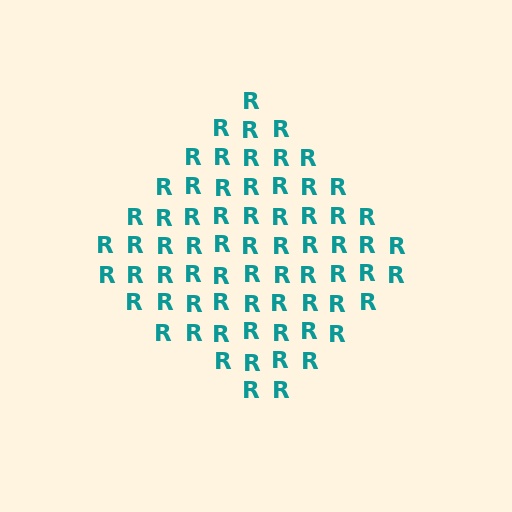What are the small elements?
The small elements are letter R's.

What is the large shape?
The large shape is a diamond.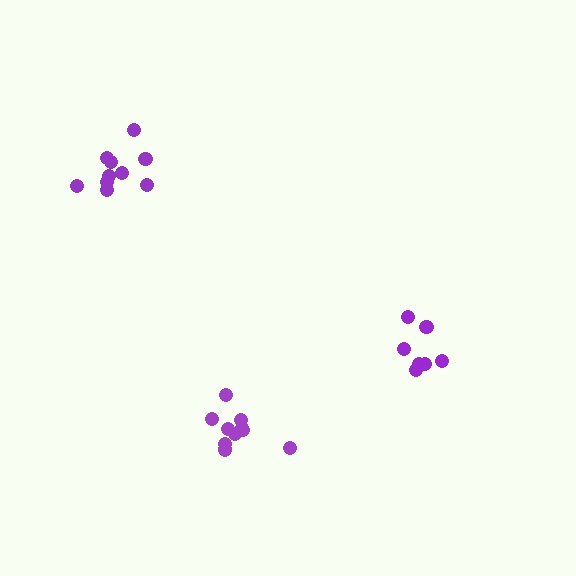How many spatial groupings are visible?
There are 3 spatial groupings.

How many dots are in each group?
Group 1: 7 dots, Group 2: 10 dots, Group 3: 10 dots (27 total).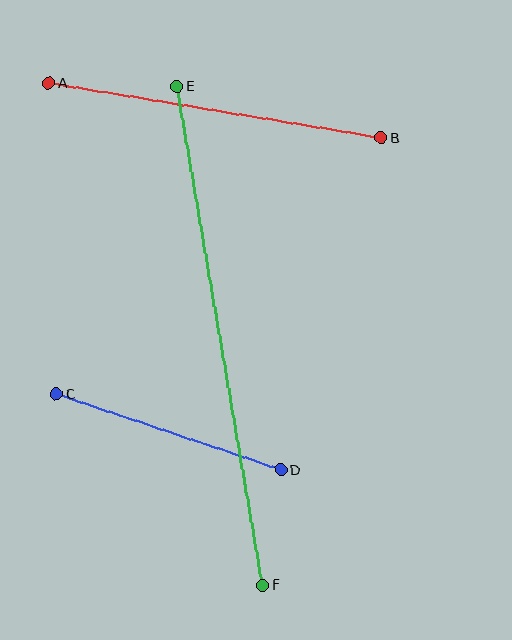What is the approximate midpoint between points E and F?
The midpoint is at approximately (220, 336) pixels.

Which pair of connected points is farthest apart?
Points E and F are farthest apart.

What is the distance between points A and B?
The distance is approximately 337 pixels.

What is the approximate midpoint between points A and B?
The midpoint is at approximately (215, 111) pixels.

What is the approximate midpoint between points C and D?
The midpoint is at approximately (169, 432) pixels.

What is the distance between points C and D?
The distance is approximately 237 pixels.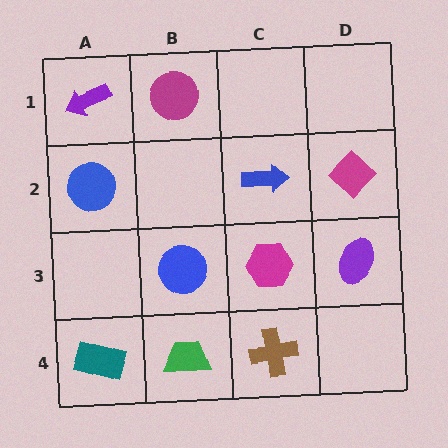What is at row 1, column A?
A purple arrow.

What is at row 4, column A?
A teal rectangle.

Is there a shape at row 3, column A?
No, that cell is empty.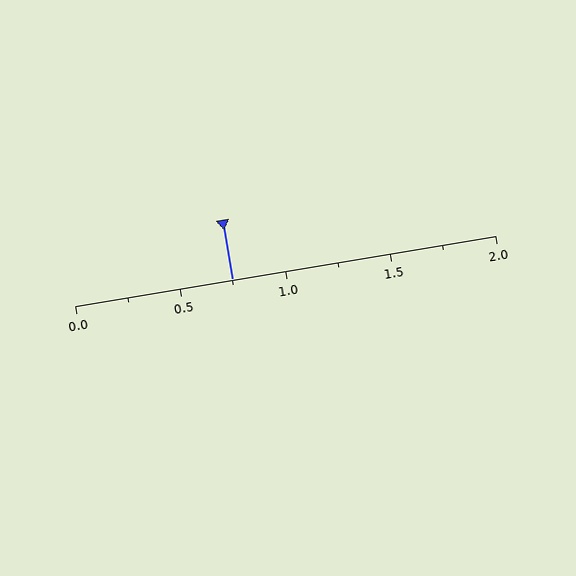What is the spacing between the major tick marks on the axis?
The major ticks are spaced 0.5 apart.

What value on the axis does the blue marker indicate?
The marker indicates approximately 0.75.